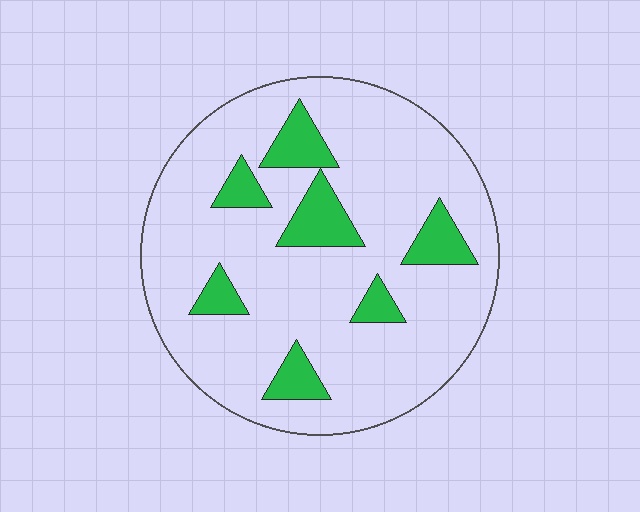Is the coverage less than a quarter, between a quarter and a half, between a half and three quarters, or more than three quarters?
Less than a quarter.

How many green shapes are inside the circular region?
7.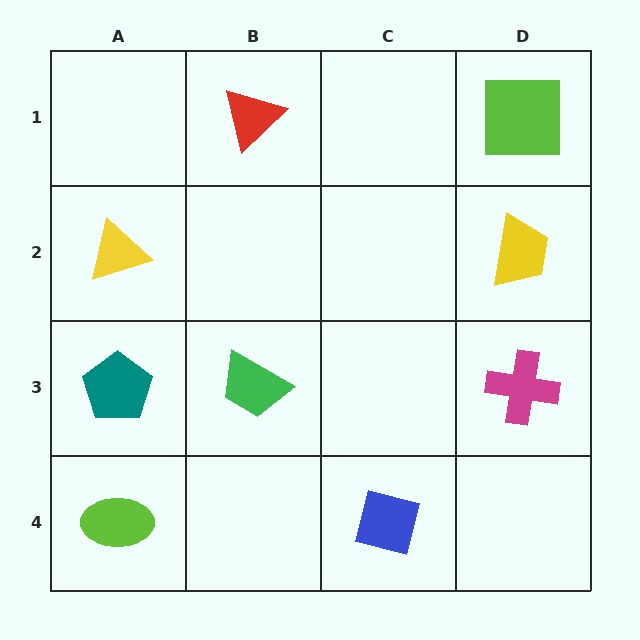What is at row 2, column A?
A yellow triangle.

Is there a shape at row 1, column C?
No, that cell is empty.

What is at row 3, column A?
A teal pentagon.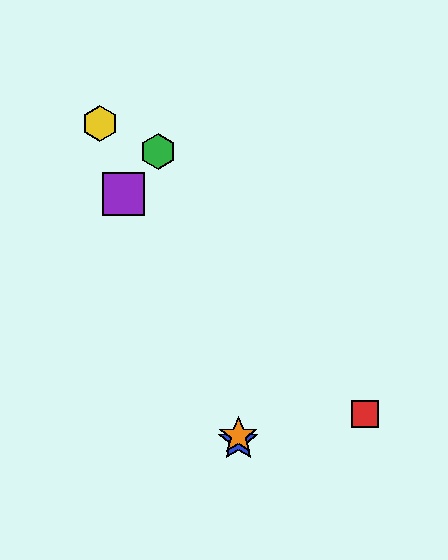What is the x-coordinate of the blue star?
The blue star is at x≈238.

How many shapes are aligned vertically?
2 shapes (the blue star, the orange star) are aligned vertically.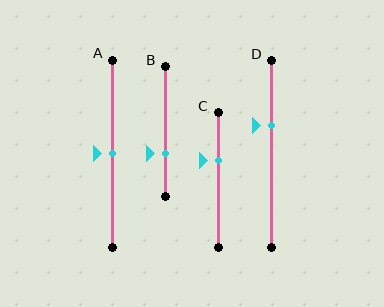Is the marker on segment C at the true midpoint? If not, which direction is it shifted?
No, the marker on segment C is shifted upward by about 15% of the segment length.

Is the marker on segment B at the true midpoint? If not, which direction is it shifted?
No, the marker on segment B is shifted downward by about 17% of the segment length.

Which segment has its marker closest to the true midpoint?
Segment A has its marker closest to the true midpoint.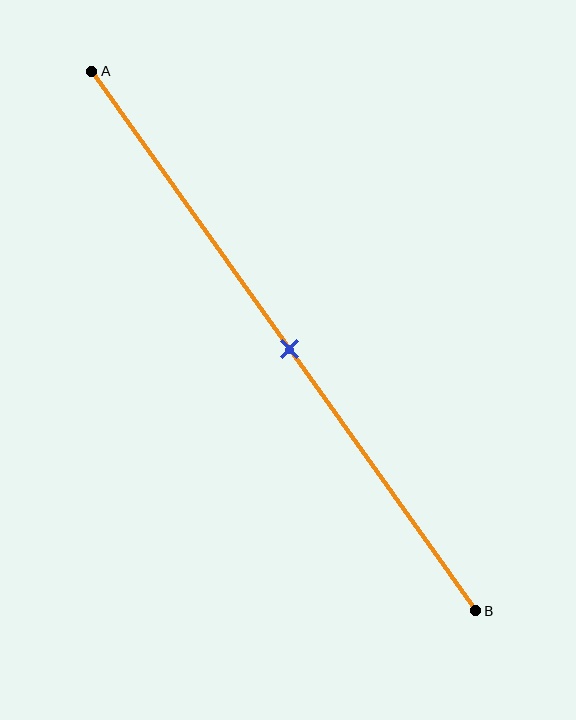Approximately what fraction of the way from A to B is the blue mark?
The blue mark is approximately 50% of the way from A to B.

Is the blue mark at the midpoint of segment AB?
Yes, the mark is approximately at the midpoint.